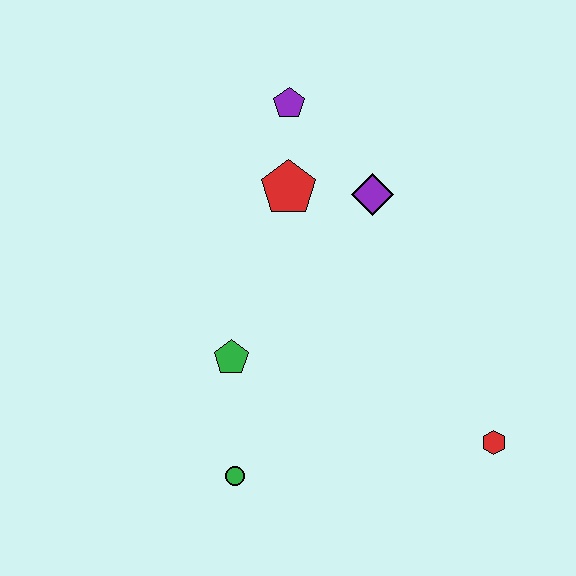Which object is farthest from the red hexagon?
The purple pentagon is farthest from the red hexagon.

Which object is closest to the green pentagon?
The green circle is closest to the green pentagon.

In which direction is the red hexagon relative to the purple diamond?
The red hexagon is below the purple diamond.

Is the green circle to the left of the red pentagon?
Yes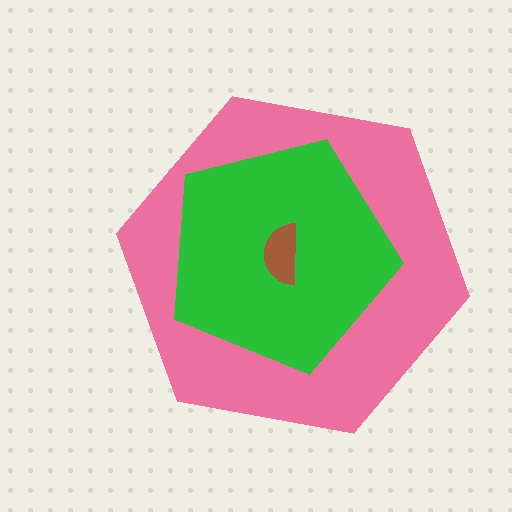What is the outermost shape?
The pink hexagon.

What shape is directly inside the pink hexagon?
The green pentagon.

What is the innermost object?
The brown semicircle.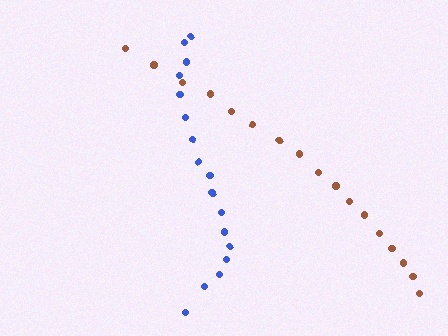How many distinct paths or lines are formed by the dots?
There are 2 distinct paths.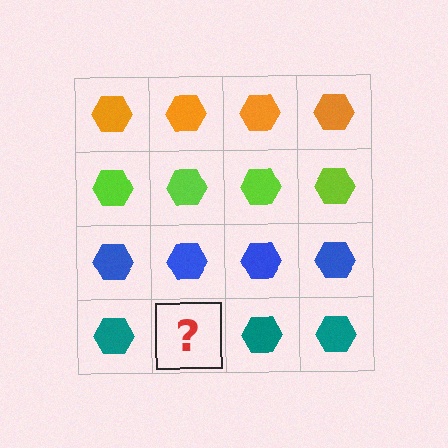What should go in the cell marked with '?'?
The missing cell should contain a teal hexagon.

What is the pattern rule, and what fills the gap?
The rule is that each row has a consistent color. The gap should be filled with a teal hexagon.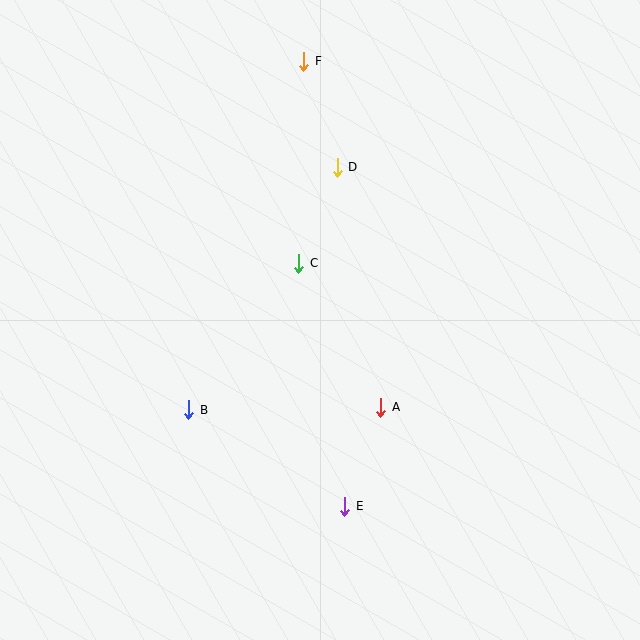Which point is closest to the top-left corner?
Point F is closest to the top-left corner.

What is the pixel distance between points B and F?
The distance between B and F is 367 pixels.